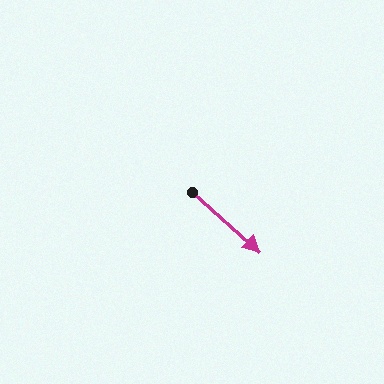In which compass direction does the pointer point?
Southeast.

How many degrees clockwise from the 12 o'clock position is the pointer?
Approximately 132 degrees.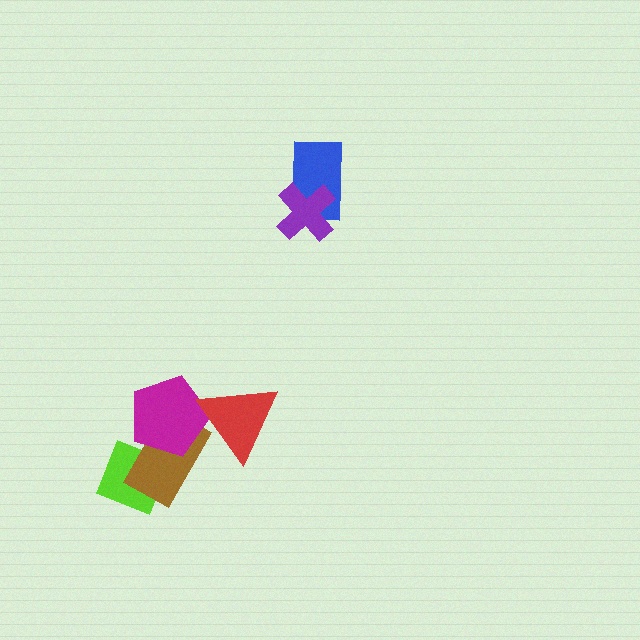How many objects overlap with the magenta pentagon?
3 objects overlap with the magenta pentagon.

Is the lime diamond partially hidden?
Yes, it is partially covered by another shape.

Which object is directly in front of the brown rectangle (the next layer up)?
The magenta pentagon is directly in front of the brown rectangle.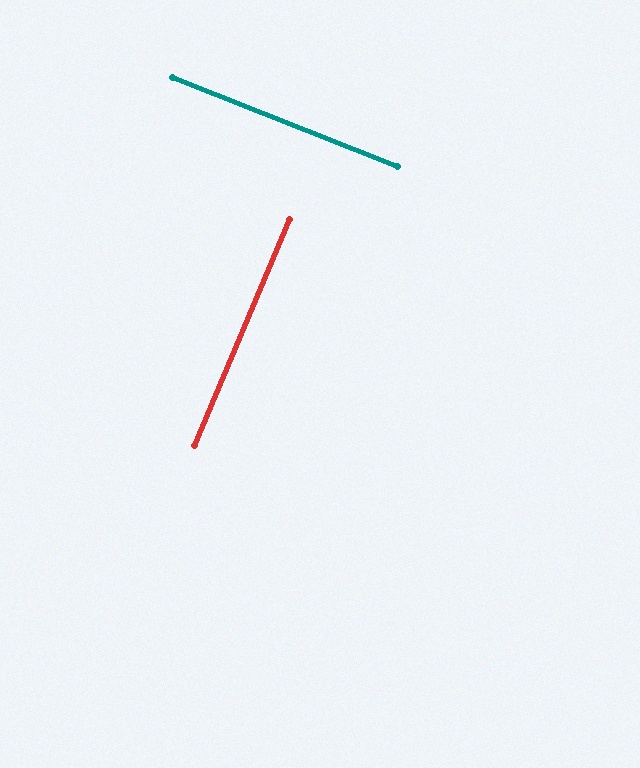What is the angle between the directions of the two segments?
Approximately 89 degrees.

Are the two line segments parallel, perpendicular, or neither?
Perpendicular — they meet at approximately 89°.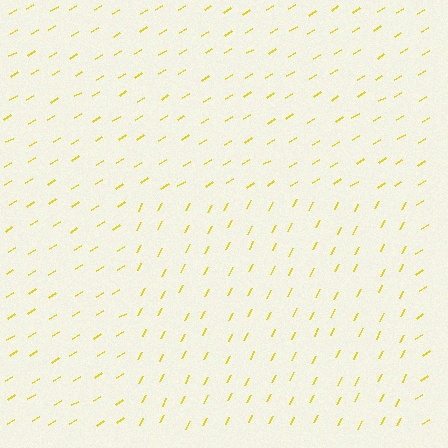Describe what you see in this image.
The image is filled with small yellow line segments. A rectangle region in the image has lines oriented differently from the surrounding lines, creating a visible texture boundary.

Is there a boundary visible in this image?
Yes, there is a texture boundary formed by a change in line orientation.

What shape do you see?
I see a rectangle.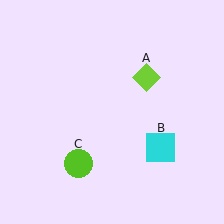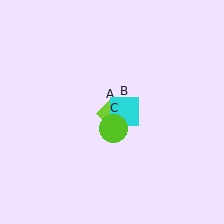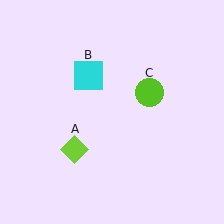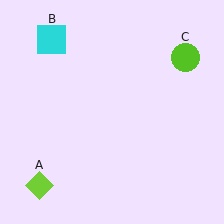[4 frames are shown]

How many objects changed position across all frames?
3 objects changed position: lime diamond (object A), cyan square (object B), lime circle (object C).